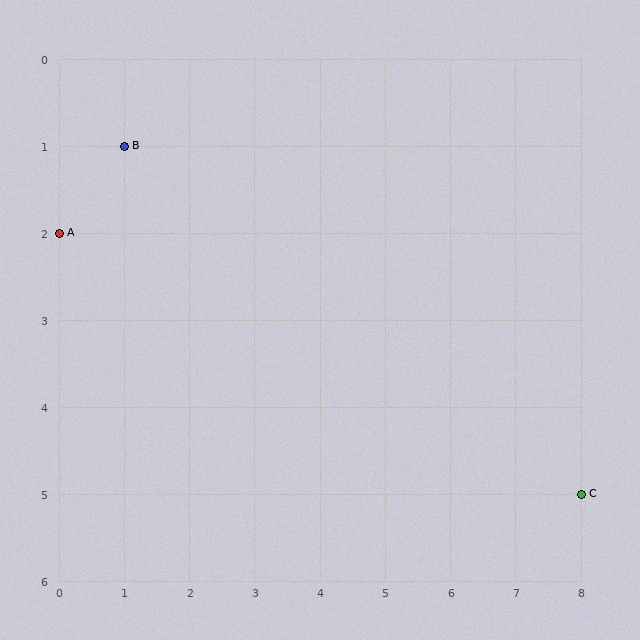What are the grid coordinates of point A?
Point A is at grid coordinates (0, 2).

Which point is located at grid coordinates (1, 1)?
Point B is at (1, 1).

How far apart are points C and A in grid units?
Points C and A are 8 columns and 3 rows apart (about 8.5 grid units diagonally).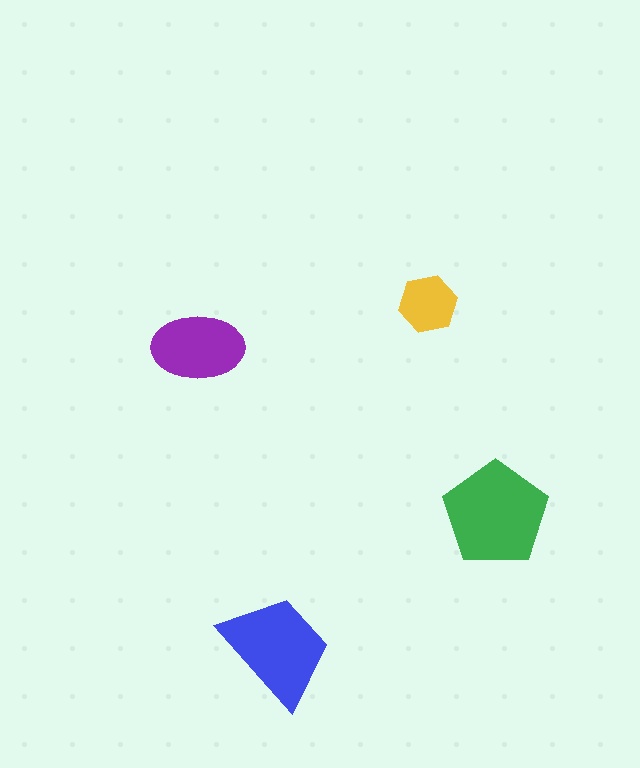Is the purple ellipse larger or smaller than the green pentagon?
Smaller.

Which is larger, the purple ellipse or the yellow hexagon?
The purple ellipse.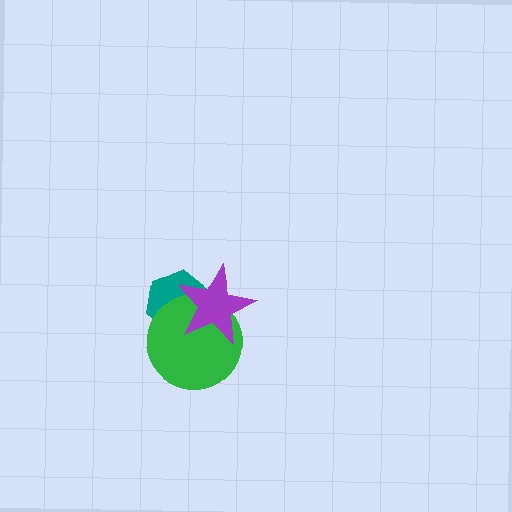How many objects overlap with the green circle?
2 objects overlap with the green circle.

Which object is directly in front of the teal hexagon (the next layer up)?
The green circle is directly in front of the teal hexagon.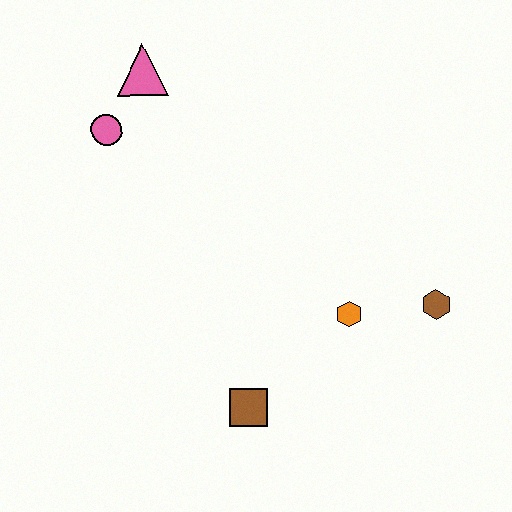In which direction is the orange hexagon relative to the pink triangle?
The orange hexagon is below the pink triangle.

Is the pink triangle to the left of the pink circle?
No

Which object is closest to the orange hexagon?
The brown hexagon is closest to the orange hexagon.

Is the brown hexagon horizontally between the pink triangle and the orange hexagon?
No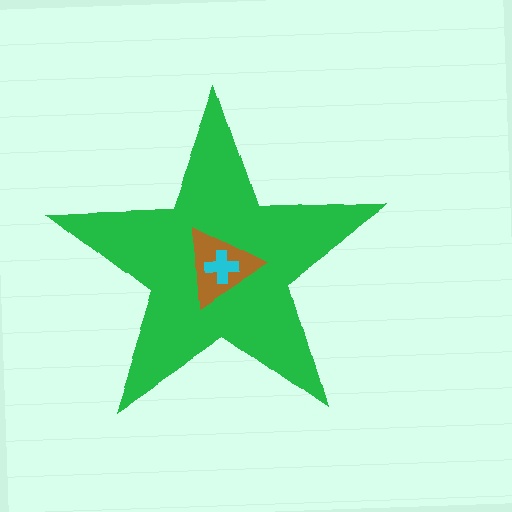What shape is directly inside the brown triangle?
The cyan cross.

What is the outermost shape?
The green star.